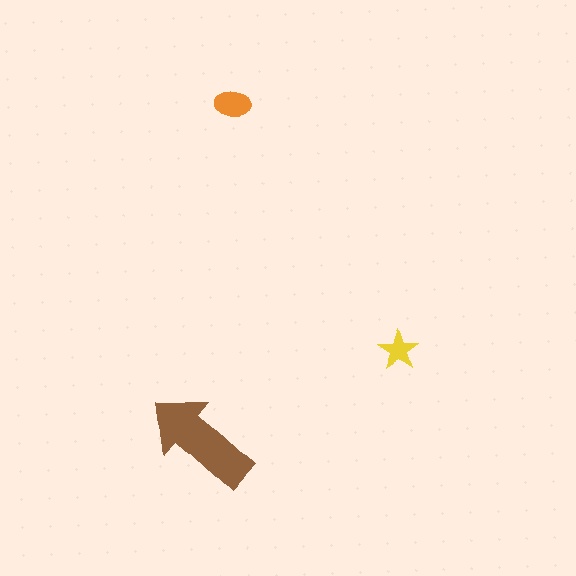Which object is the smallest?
The yellow star.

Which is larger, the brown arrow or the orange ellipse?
The brown arrow.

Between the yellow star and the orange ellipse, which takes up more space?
The orange ellipse.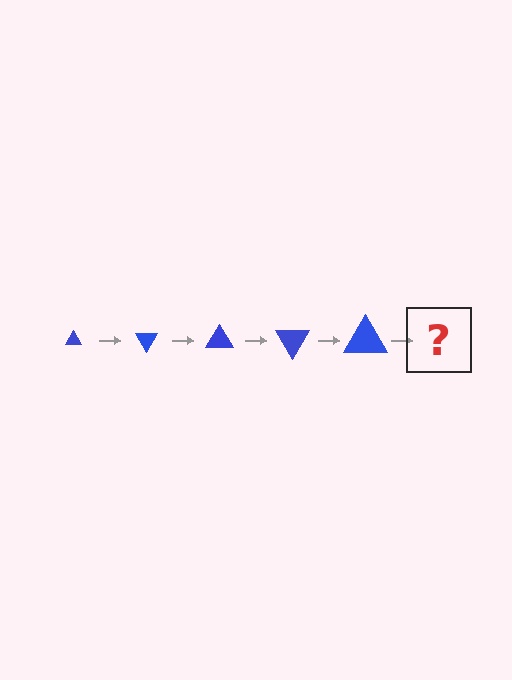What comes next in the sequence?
The next element should be a triangle, larger than the previous one and rotated 300 degrees from the start.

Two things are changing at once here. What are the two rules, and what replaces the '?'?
The two rules are that the triangle grows larger each step and it rotates 60 degrees each step. The '?' should be a triangle, larger than the previous one and rotated 300 degrees from the start.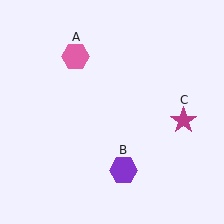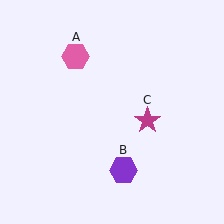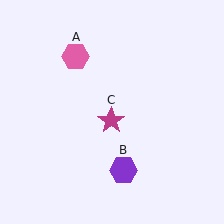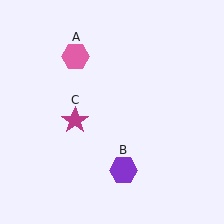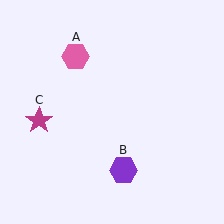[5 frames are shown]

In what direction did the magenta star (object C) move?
The magenta star (object C) moved left.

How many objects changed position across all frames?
1 object changed position: magenta star (object C).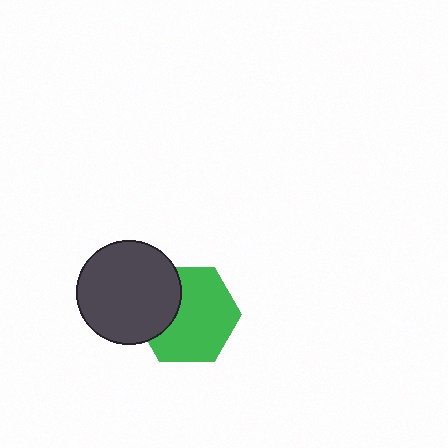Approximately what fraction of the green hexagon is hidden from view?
Roughly 30% of the green hexagon is hidden behind the dark gray circle.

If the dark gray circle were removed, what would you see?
You would see the complete green hexagon.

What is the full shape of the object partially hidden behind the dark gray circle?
The partially hidden object is a green hexagon.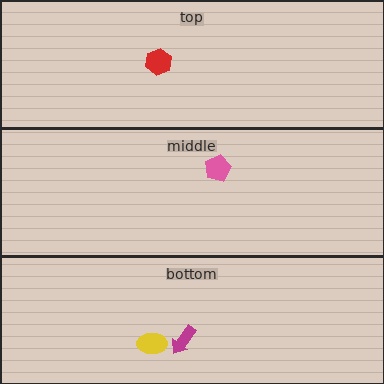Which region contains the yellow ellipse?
The bottom region.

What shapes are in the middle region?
The pink pentagon.